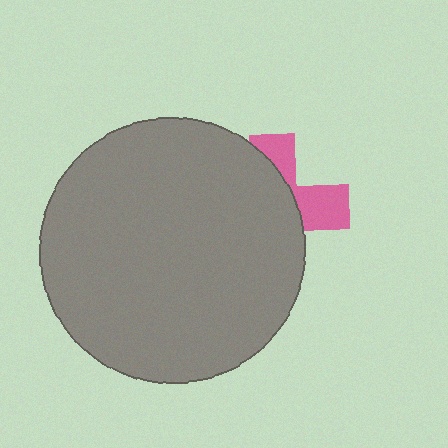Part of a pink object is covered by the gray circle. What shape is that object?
It is a cross.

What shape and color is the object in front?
The object in front is a gray circle.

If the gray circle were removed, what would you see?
You would see the complete pink cross.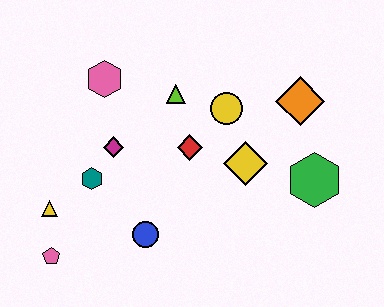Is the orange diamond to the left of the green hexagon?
Yes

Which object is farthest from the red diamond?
The pink pentagon is farthest from the red diamond.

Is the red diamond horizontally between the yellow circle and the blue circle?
Yes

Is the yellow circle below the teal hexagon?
No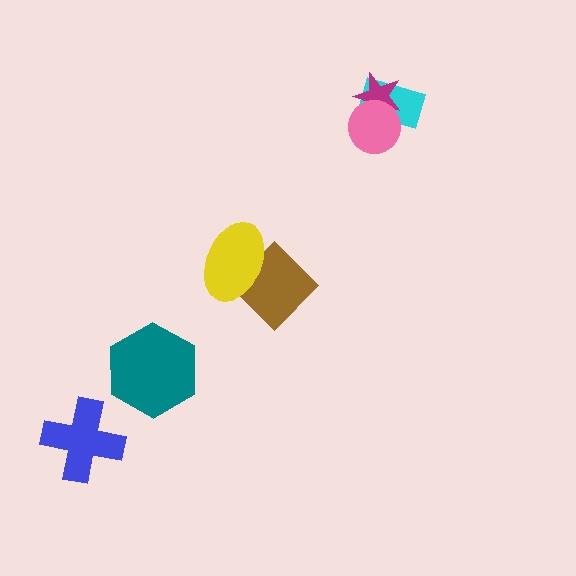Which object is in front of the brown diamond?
The yellow ellipse is in front of the brown diamond.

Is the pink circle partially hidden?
No, no other shape covers it.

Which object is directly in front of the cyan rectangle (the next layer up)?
The magenta star is directly in front of the cyan rectangle.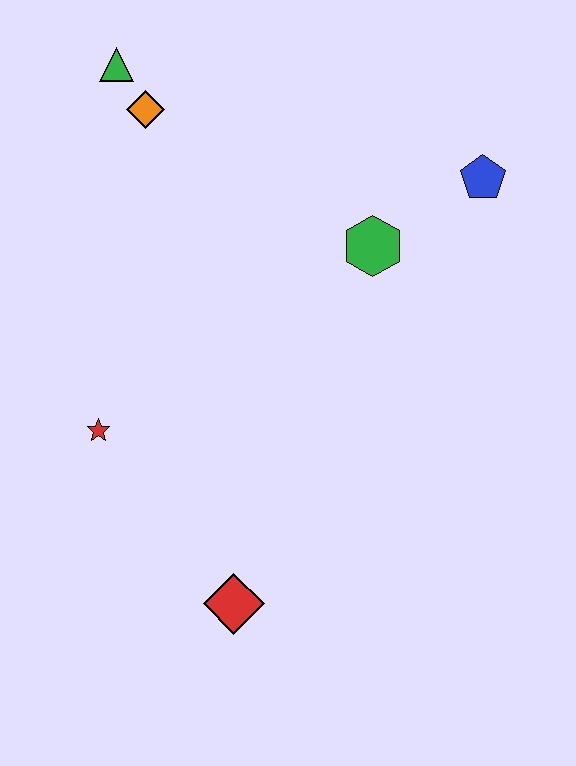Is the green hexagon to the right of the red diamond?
Yes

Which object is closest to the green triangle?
The orange diamond is closest to the green triangle.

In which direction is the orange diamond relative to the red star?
The orange diamond is above the red star.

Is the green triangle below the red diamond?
No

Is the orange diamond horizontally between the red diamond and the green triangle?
Yes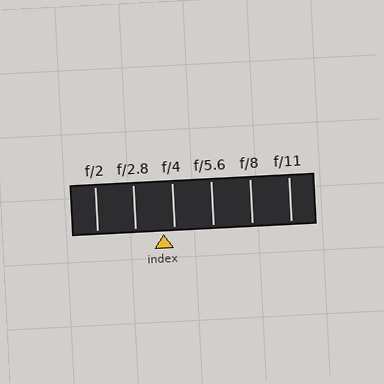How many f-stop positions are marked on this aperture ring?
There are 6 f-stop positions marked.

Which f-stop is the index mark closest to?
The index mark is closest to f/4.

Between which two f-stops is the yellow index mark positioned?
The index mark is between f/2.8 and f/4.